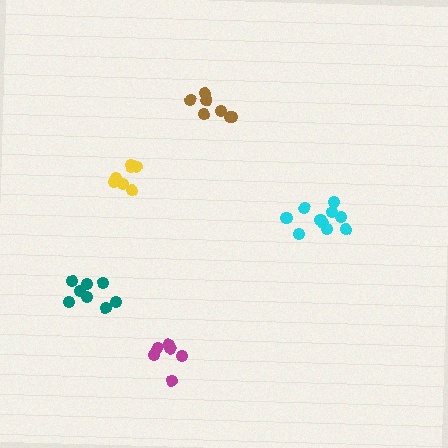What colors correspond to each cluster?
The clusters are colored: brown, magenta, cyan, teal, yellow.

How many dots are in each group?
Group 1: 7 dots, Group 2: 6 dots, Group 3: 11 dots, Group 4: 8 dots, Group 5: 7 dots (39 total).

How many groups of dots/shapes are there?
There are 5 groups.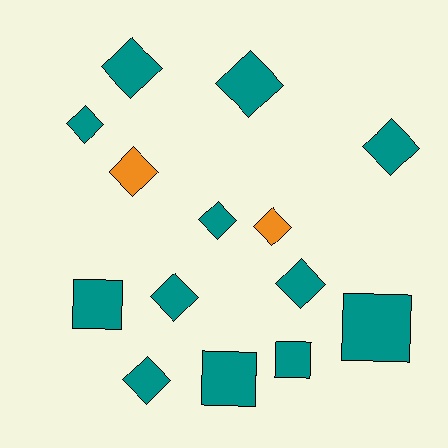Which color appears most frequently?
Teal, with 12 objects.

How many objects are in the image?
There are 14 objects.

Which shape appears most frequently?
Diamond, with 10 objects.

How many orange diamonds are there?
There are 2 orange diamonds.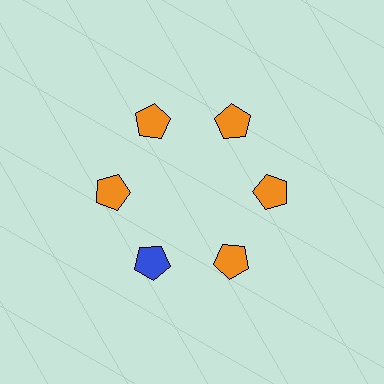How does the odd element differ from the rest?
It has a different color: blue instead of orange.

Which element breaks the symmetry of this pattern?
The blue pentagon at roughly the 7 o'clock position breaks the symmetry. All other shapes are orange pentagons.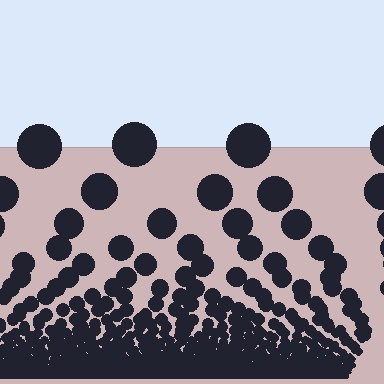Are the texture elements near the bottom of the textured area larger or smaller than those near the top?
Smaller. The gradient is inverted — elements near the bottom are smaller and denser.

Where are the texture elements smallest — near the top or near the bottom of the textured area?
Near the bottom.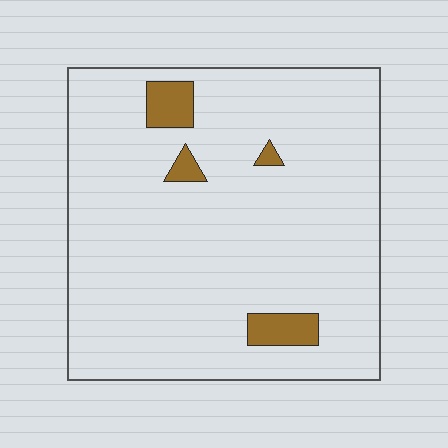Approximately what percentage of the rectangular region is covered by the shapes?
Approximately 5%.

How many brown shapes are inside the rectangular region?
4.